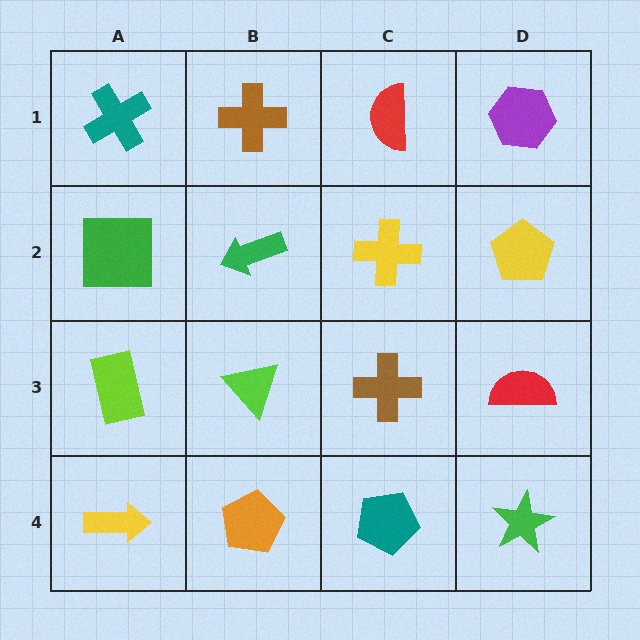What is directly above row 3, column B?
A green arrow.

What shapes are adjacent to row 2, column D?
A purple hexagon (row 1, column D), a red semicircle (row 3, column D), a yellow cross (row 2, column C).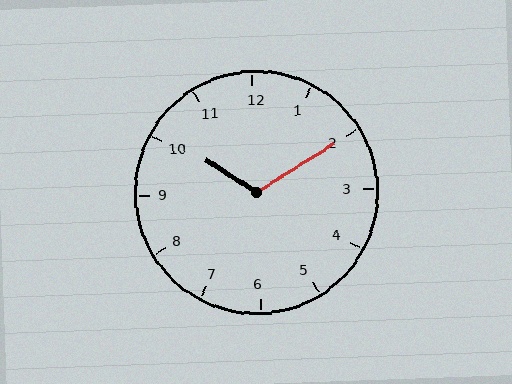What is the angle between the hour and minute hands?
Approximately 115 degrees.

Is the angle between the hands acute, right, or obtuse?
It is obtuse.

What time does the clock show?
10:10.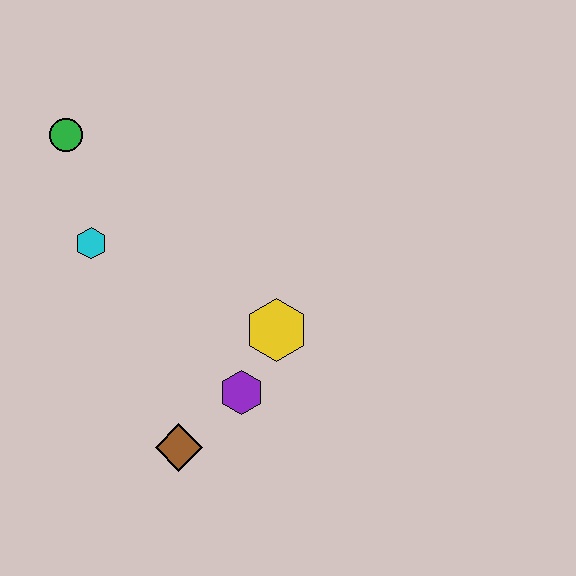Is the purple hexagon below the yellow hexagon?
Yes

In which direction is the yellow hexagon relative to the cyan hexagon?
The yellow hexagon is to the right of the cyan hexagon.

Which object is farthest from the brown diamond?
The green circle is farthest from the brown diamond.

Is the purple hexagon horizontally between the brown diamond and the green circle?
No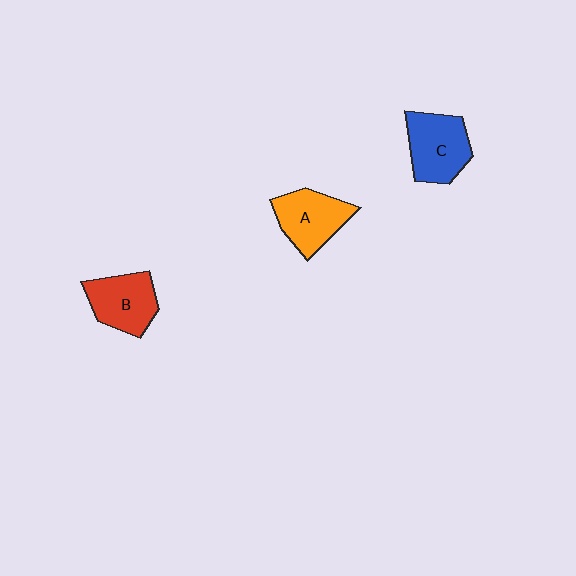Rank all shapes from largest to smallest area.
From largest to smallest: C (blue), A (orange), B (red).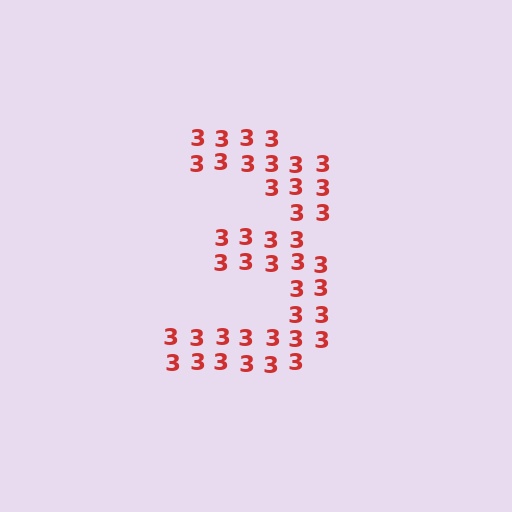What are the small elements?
The small elements are digit 3's.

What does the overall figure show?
The overall figure shows the digit 3.